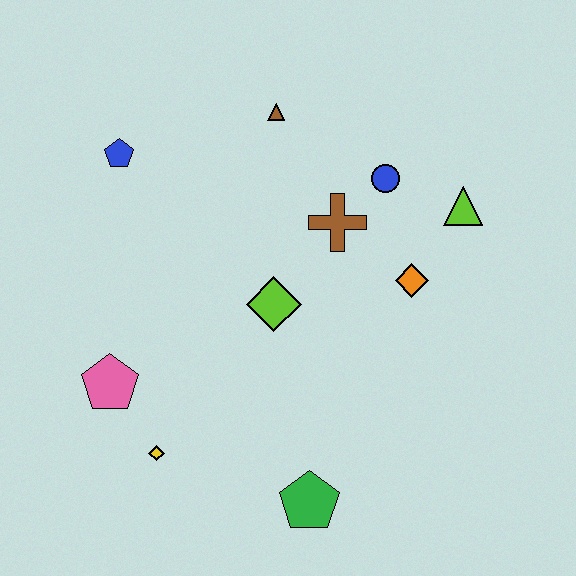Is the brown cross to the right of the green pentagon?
Yes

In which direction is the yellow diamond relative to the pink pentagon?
The yellow diamond is below the pink pentagon.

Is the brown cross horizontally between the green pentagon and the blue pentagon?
No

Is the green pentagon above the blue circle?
No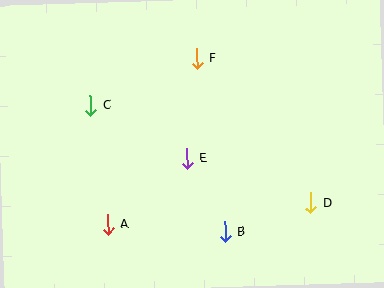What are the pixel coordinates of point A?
Point A is at (108, 225).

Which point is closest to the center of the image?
Point E at (187, 158) is closest to the center.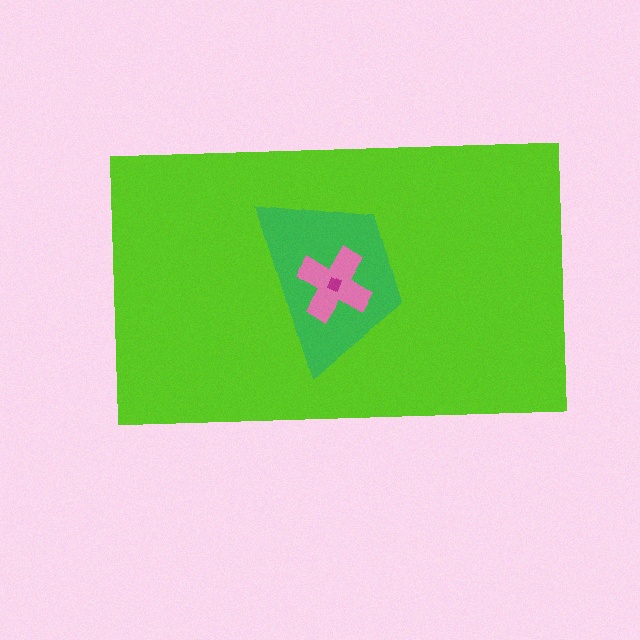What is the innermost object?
The magenta diamond.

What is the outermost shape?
The lime rectangle.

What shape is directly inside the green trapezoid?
The pink cross.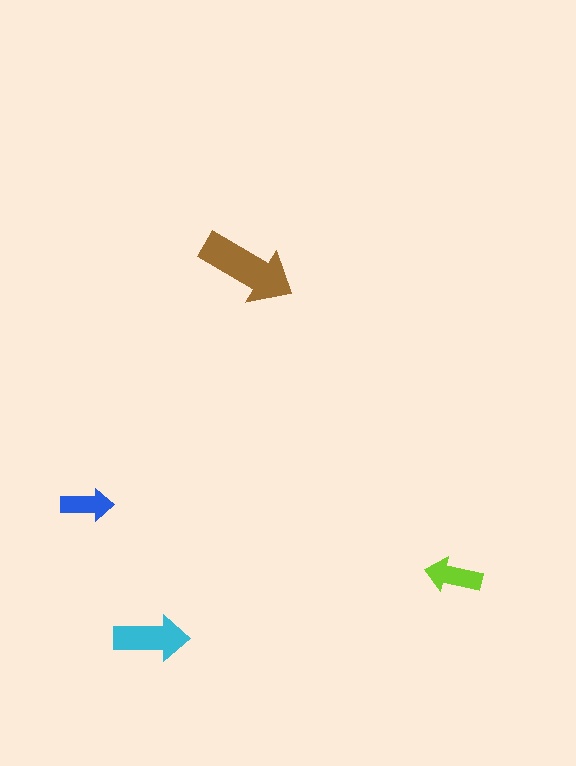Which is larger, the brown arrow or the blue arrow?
The brown one.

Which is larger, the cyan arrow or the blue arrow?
The cyan one.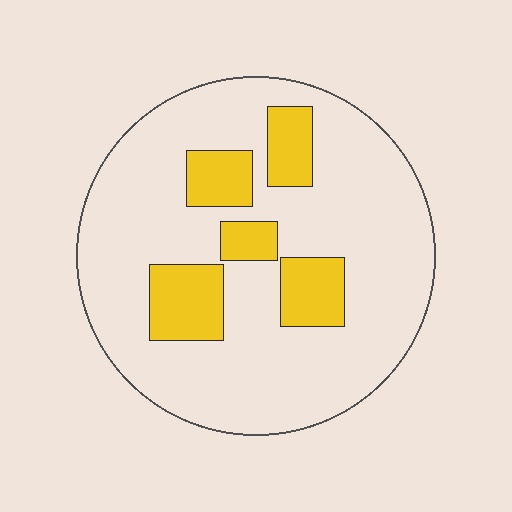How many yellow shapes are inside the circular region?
5.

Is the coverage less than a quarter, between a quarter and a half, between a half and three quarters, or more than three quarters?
Less than a quarter.